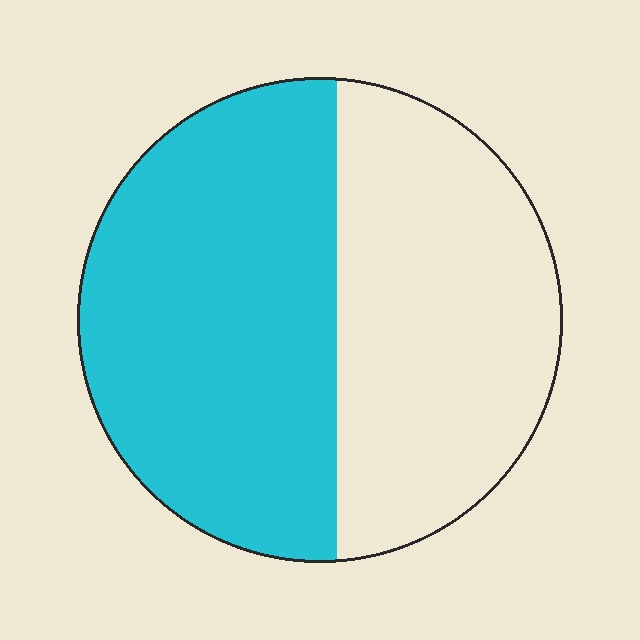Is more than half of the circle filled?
Yes.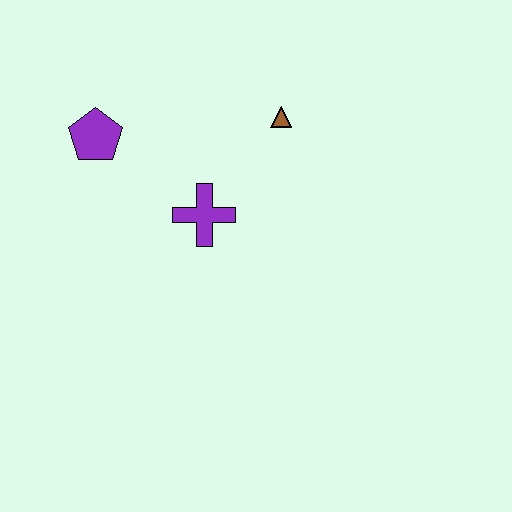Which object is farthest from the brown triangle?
The purple pentagon is farthest from the brown triangle.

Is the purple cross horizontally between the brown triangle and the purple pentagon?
Yes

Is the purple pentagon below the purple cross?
No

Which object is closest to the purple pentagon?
The purple cross is closest to the purple pentagon.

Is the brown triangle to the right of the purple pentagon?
Yes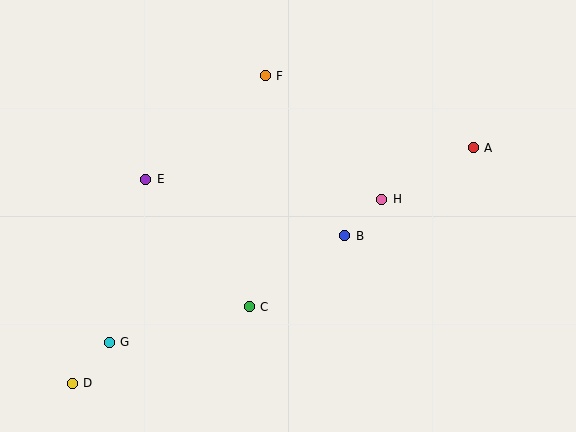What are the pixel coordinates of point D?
Point D is at (72, 383).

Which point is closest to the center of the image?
Point B at (345, 236) is closest to the center.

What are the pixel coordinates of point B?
Point B is at (345, 236).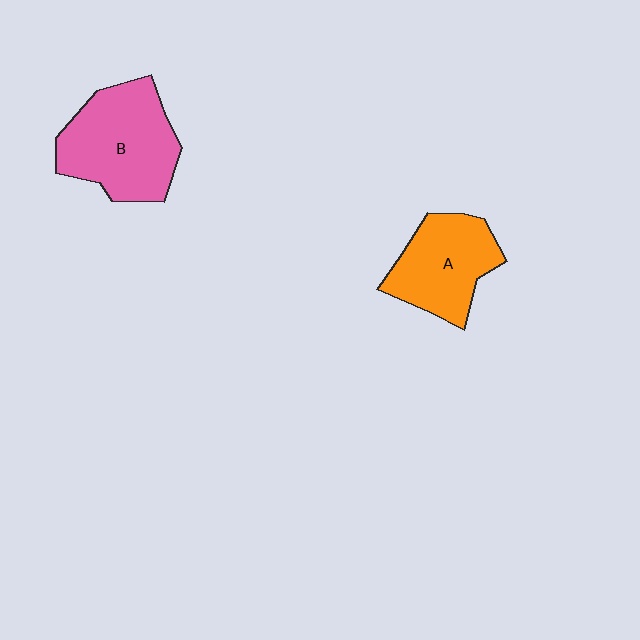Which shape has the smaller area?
Shape A (orange).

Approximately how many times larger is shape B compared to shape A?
Approximately 1.3 times.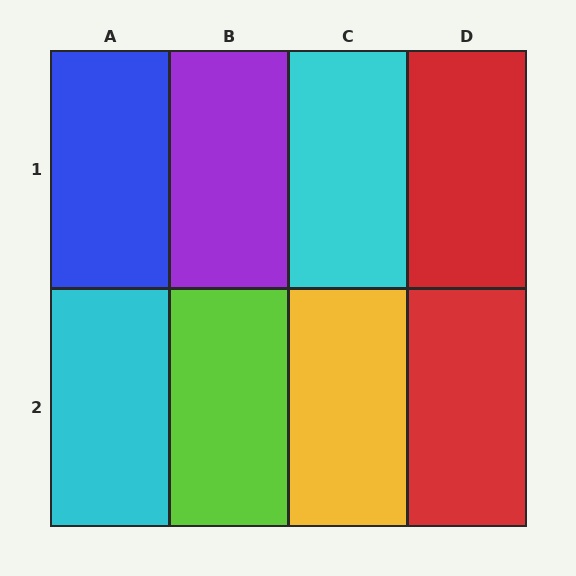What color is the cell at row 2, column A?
Cyan.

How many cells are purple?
1 cell is purple.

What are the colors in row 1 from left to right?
Blue, purple, cyan, red.